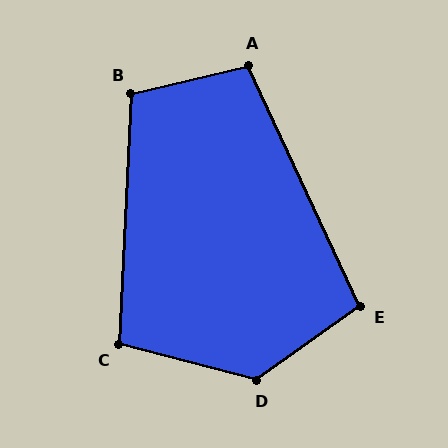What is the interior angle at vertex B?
Approximately 106 degrees (obtuse).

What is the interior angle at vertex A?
Approximately 102 degrees (obtuse).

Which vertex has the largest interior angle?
D, at approximately 130 degrees.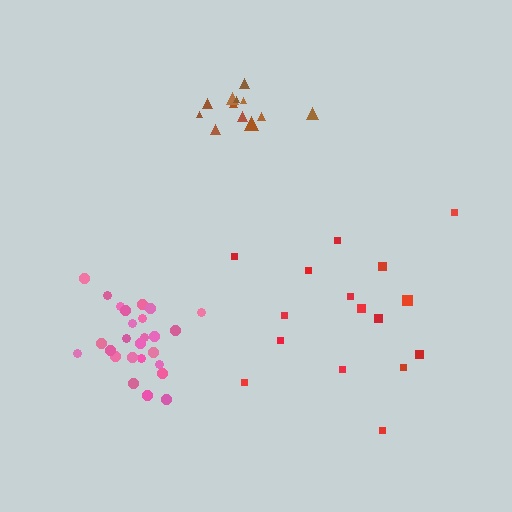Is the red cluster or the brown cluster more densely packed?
Brown.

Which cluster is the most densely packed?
Pink.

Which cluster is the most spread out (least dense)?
Red.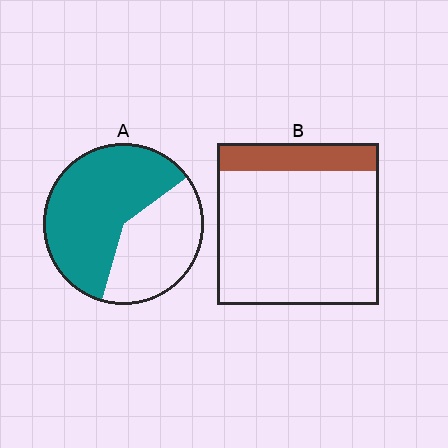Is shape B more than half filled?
No.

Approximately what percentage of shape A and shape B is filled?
A is approximately 60% and B is approximately 15%.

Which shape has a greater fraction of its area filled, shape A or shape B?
Shape A.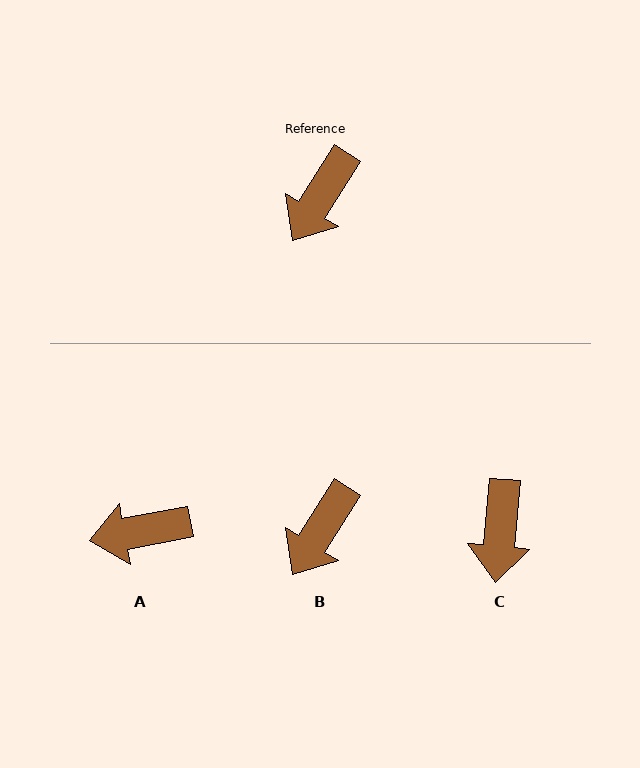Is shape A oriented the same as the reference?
No, it is off by about 47 degrees.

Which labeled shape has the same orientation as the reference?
B.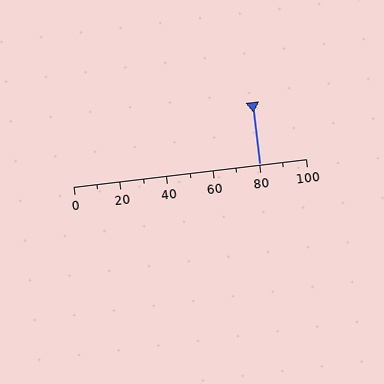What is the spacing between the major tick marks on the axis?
The major ticks are spaced 20 apart.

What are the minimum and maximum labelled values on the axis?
The axis runs from 0 to 100.